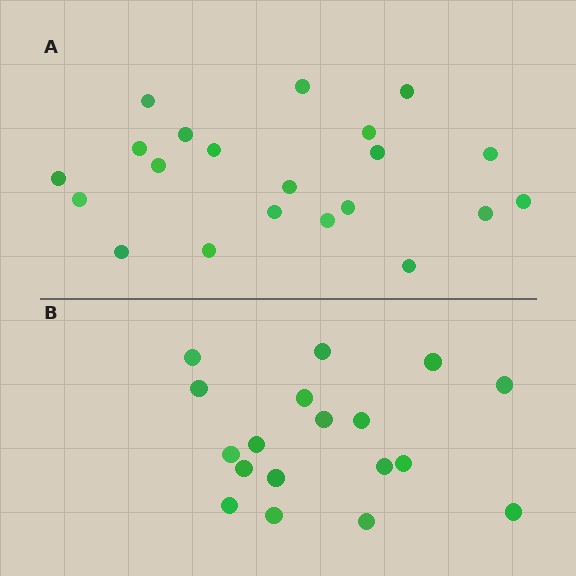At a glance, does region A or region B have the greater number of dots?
Region A (the top region) has more dots.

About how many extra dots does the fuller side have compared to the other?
Region A has just a few more — roughly 2 or 3 more dots than region B.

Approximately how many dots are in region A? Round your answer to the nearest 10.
About 20 dots. (The exact count is 21, which rounds to 20.)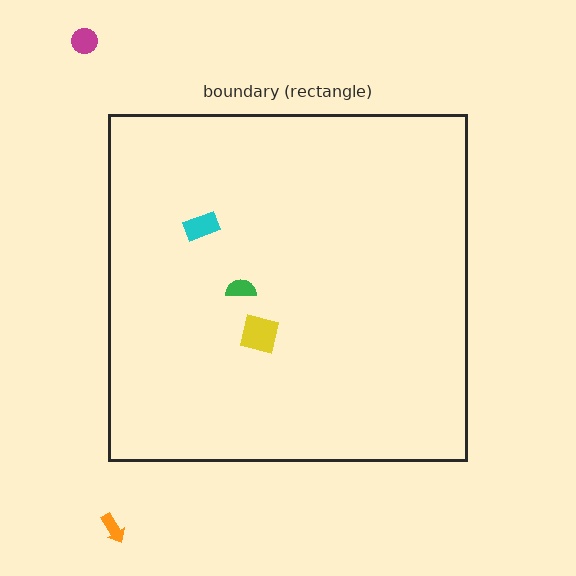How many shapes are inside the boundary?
3 inside, 2 outside.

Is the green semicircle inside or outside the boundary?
Inside.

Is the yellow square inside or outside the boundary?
Inside.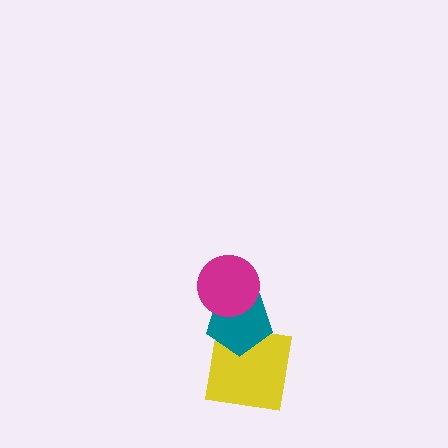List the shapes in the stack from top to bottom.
From top to bottom: the magenta circle, the teal pentagon, the yellow square.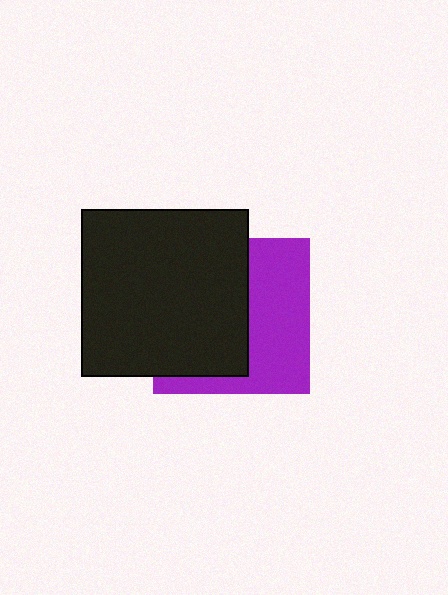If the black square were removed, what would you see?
You would see the complete purple square.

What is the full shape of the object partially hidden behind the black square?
The partially hidden object is a purple square.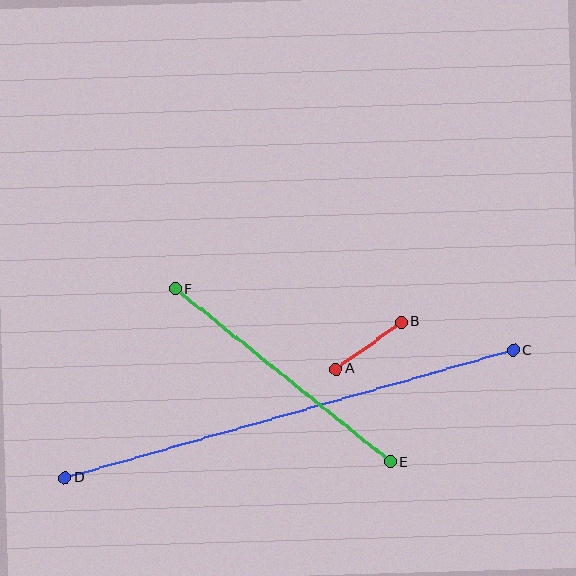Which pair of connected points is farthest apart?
Points C and D are farthest apart.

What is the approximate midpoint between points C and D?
The midpoint is at approximately (289, 414) pixels.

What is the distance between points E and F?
The distance is approximately 276 pixels.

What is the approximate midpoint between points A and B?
The midpoint is at approximately (369, 346) pixels.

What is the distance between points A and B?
The distance is approximately 80 pixels.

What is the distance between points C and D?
The distance is approximately 466 pixels.